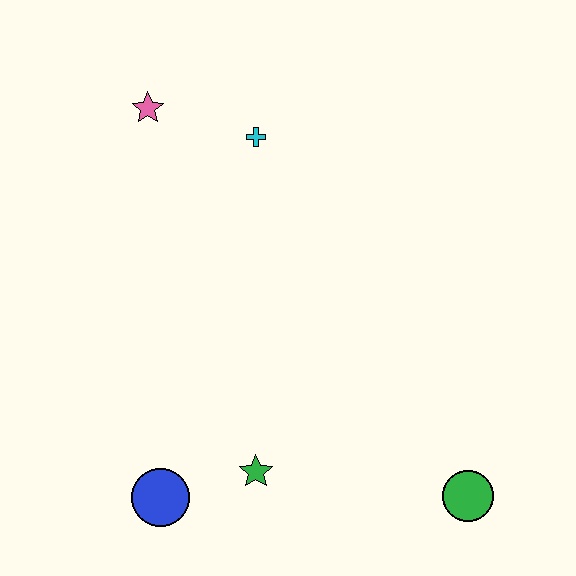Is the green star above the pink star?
No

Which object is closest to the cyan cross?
The pink star is closest to the cyan cross.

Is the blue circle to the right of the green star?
No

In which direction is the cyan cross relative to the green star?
The cyan cross is above the green star.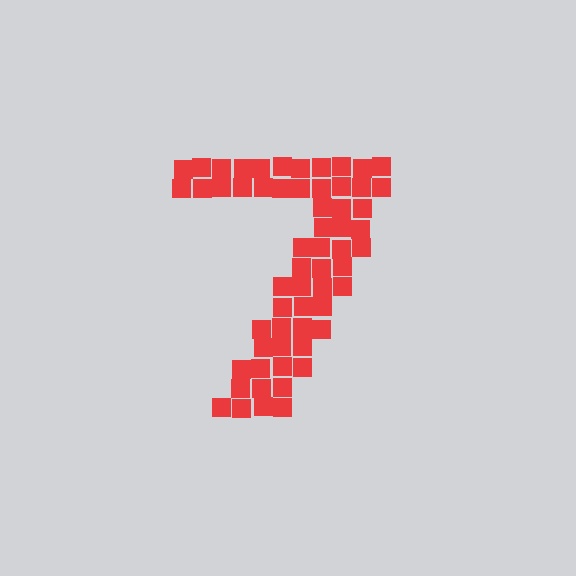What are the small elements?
The small elements are squares.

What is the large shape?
The large shape is the digit 7.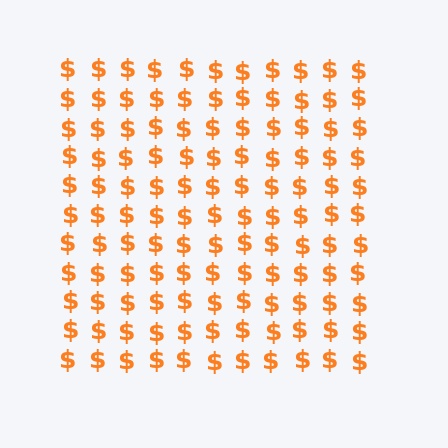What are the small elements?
The small elements are dollar signs.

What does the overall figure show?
The overall figure shows a square.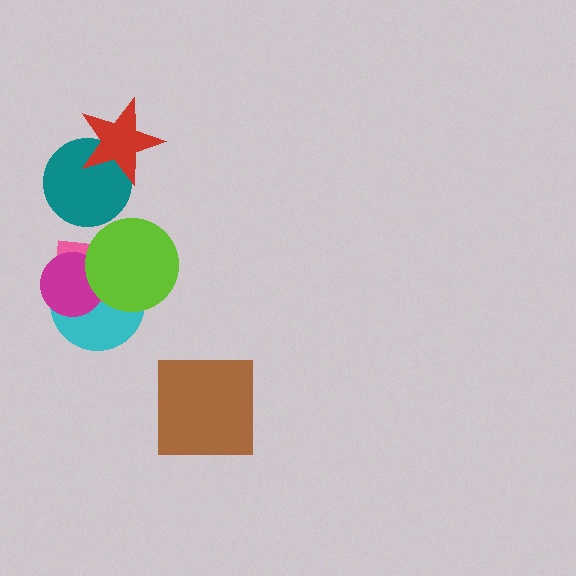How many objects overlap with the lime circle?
3 objects overlap with the lime circle.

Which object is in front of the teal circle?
The red star is in front of the teal circle.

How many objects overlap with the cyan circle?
3 objects overlap with the cyan circle.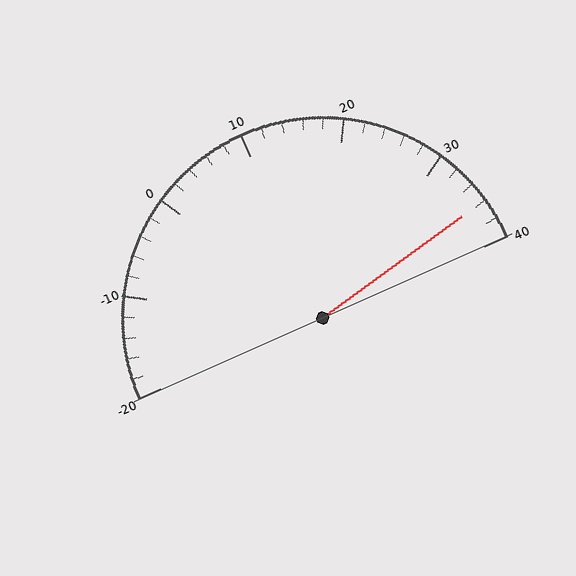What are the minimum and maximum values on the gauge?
The gauge ranges from -20 to 40.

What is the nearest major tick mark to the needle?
The nearest major tick mark is 40.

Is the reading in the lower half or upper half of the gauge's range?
The reading is in the upper half of the range (-20 to 40).